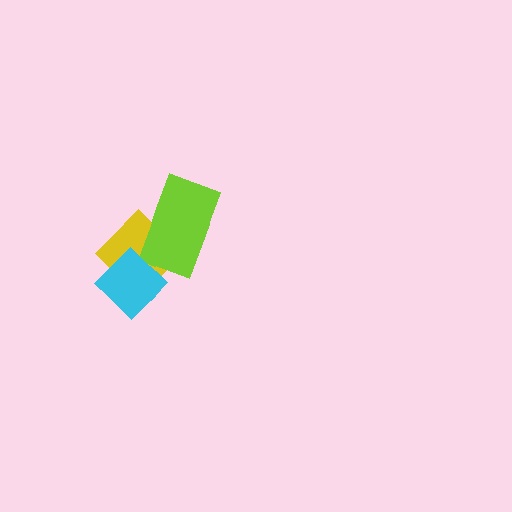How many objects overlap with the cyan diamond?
1 object overlaps with the cyan diamond.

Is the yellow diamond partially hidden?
Yes, it is partially covered by another shape.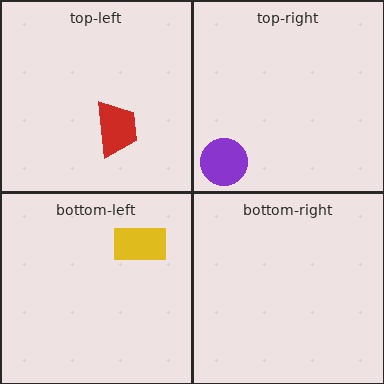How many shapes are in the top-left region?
1.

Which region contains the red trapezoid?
The top-left region.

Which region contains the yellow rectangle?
The bottom-left region.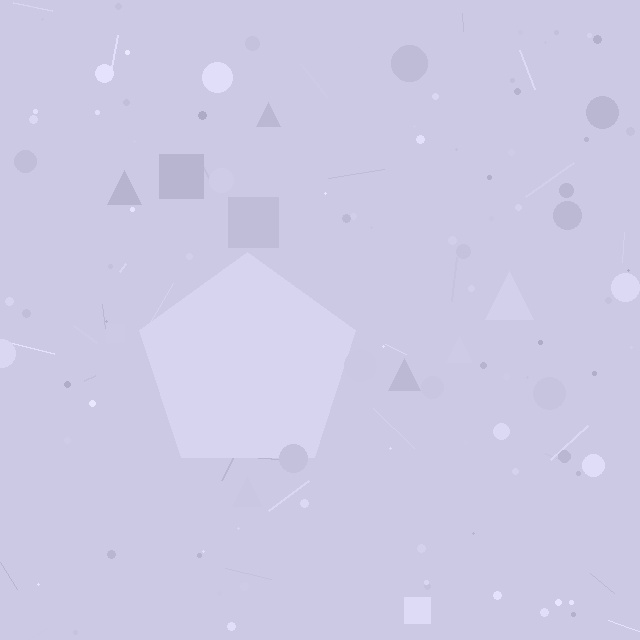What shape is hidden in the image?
A pentagon is hidden in the image.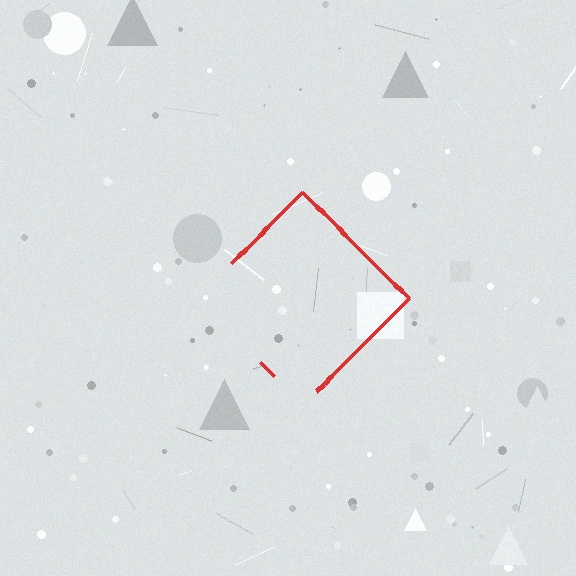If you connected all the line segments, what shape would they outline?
They would outline a diamond.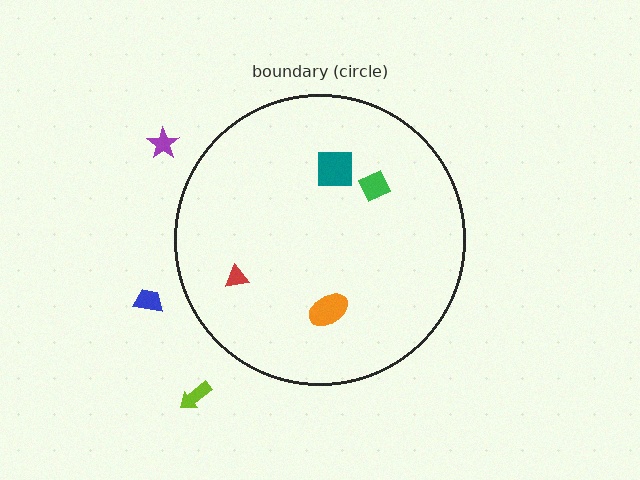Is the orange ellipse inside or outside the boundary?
Inside.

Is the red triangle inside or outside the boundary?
Inside.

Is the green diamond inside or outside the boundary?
Inside.